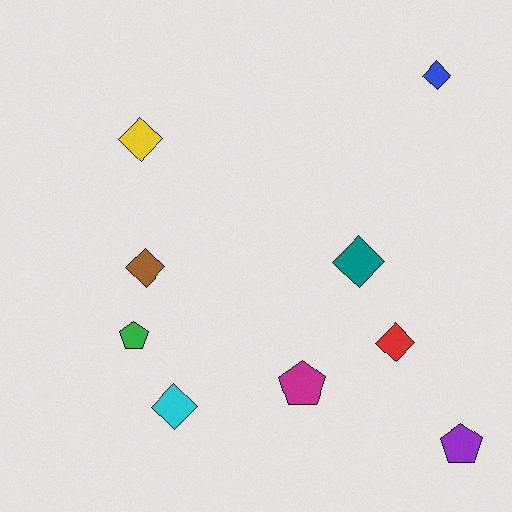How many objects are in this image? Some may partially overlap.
There are 9 objects.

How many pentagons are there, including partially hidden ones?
There are 3 pentagons.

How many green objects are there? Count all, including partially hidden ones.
There is 1 green object.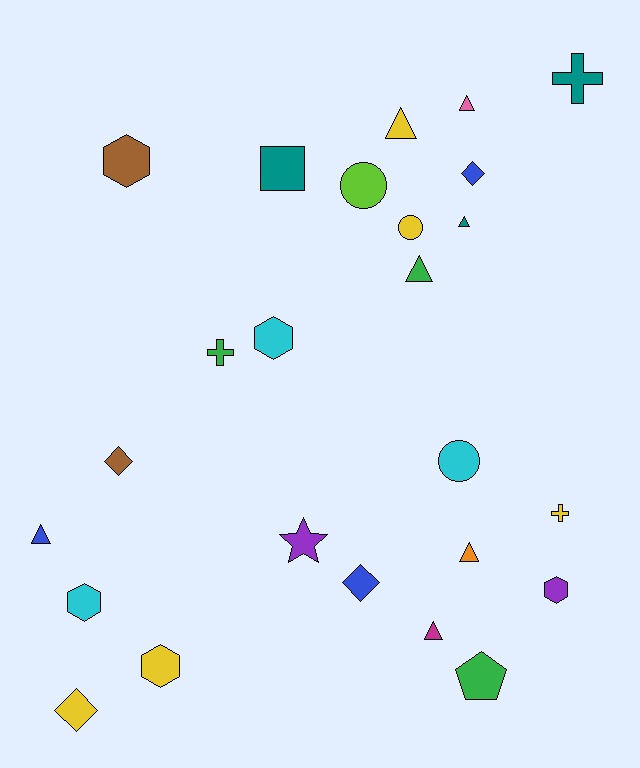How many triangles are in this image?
There are 7 triangles.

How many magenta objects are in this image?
There is 1 magenta object.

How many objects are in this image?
There are 25 objects.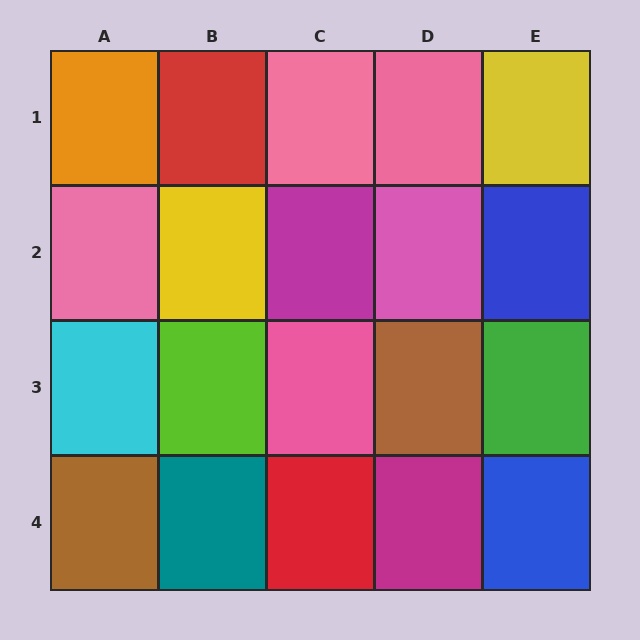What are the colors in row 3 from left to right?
Cyan, lime, pink, brown, green.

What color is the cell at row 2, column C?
Magenta.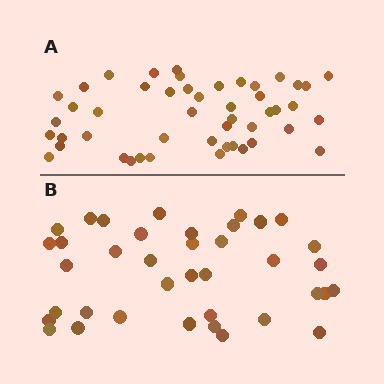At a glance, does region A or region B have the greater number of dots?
Region A (the top region) has more dots.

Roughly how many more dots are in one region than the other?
Region A has roughly 10 or so more dots than region B.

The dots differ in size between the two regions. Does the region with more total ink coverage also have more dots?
No. Region B has more total ink coverage because its dots are larger, but region A actually contains more individual dots. Total area can be misleading — the number of items is what matters here.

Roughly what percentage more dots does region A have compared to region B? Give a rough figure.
About 25% more.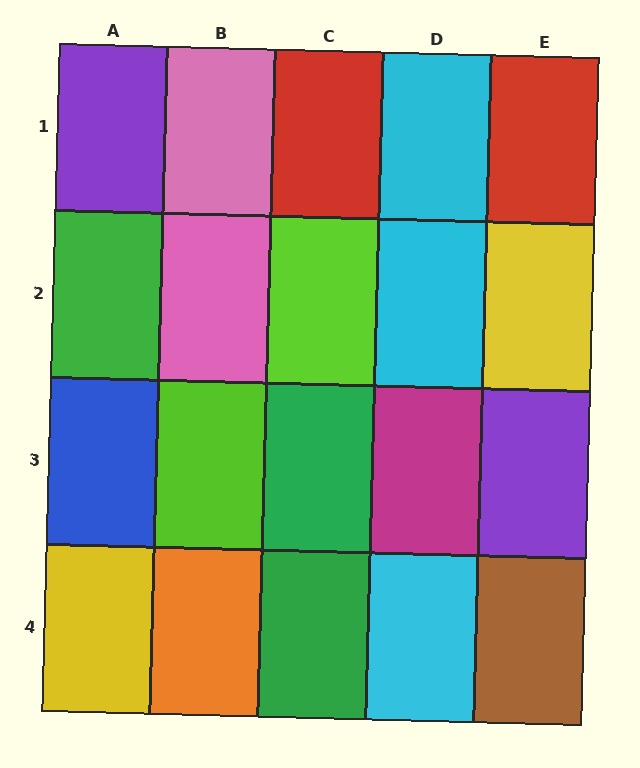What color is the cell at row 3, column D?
Magenta.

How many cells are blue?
1 cell is blue.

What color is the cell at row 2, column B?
Pink.